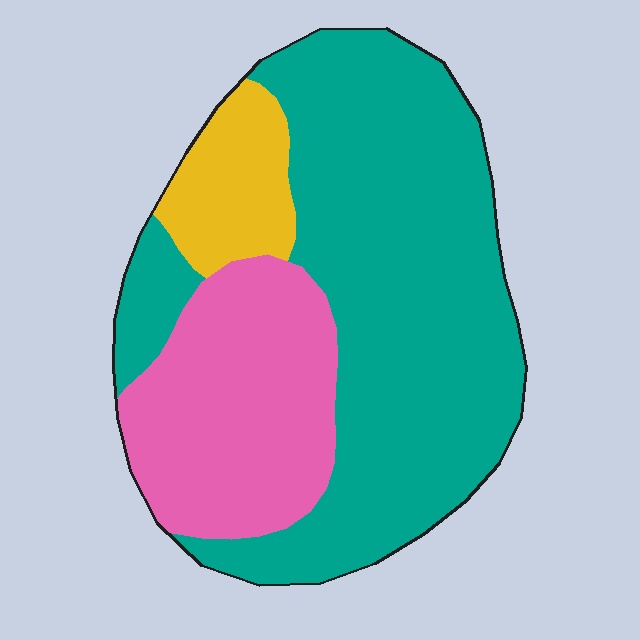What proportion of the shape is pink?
Pink covers around 25% of the shape.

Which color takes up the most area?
Teal, at roughly 60%.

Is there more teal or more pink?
Teal.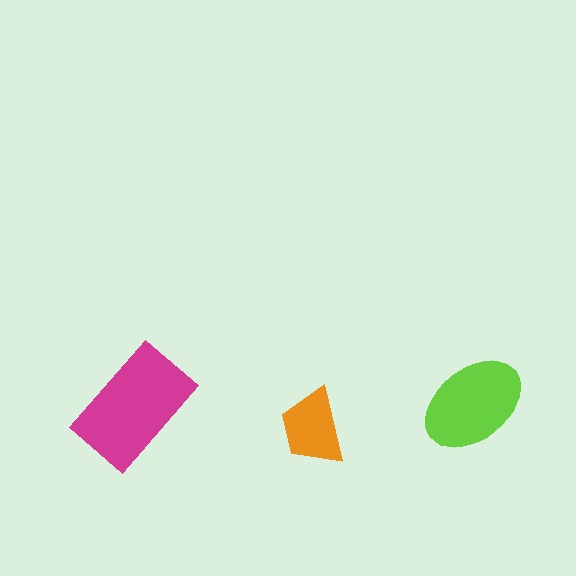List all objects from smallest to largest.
The orange trapezoid, the lime ellipse, the magenta rectangle.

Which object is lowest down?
The orange trapezoid is bottommost.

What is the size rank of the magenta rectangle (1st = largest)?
1st.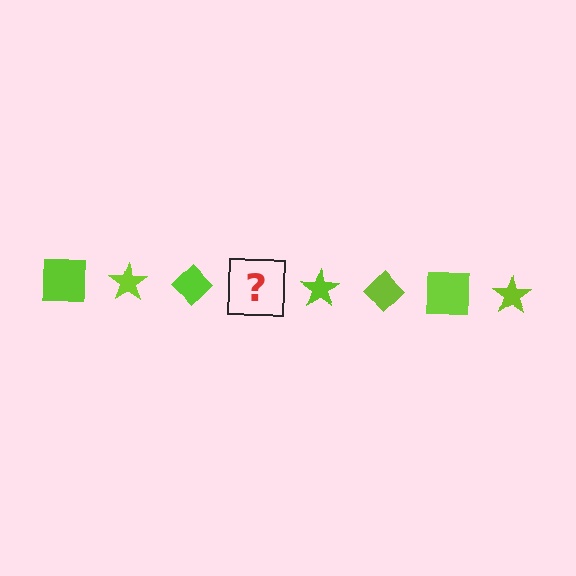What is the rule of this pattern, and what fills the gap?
The rule is that the pattern cycles through square, star, diamond shapes in lime. The gap should be filled with a lime square.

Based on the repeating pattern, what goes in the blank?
The blank should be a lime square.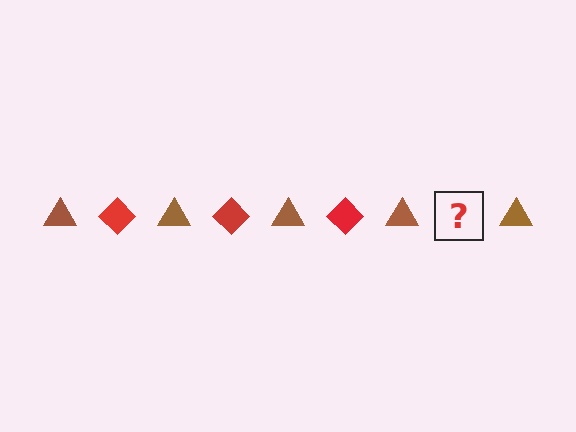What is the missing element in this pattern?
The missing element is a red diamond.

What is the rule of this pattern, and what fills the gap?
The rule is that the pattern alternates between brown triangle and red diamond. The gap should be filled with a red diamond.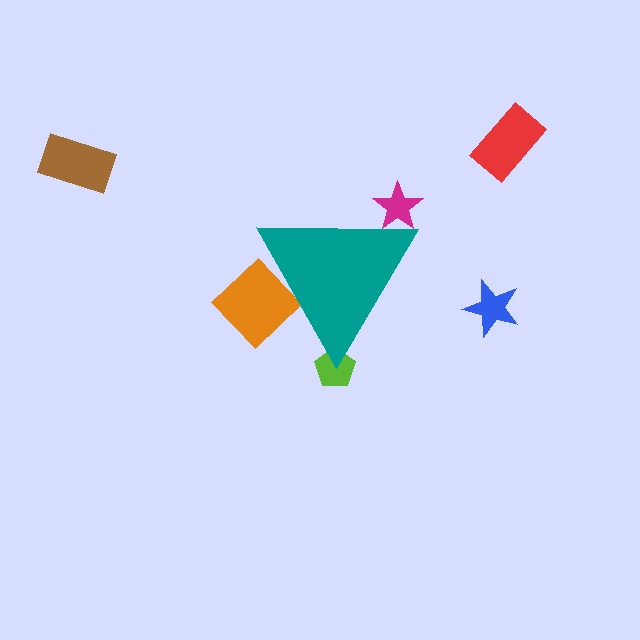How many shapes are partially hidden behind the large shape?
3 shapes are partially hidden.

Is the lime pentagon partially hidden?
Yes, the lime pentagon is partially hidden behind the teal triangle.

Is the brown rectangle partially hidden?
No, the brown rectangle is fully visible.